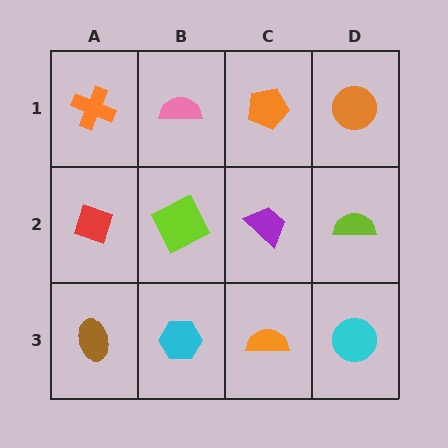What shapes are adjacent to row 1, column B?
A lime square (row 2, column B), an orange cross (row 1, column A), an orange pentagon (row 1, column C).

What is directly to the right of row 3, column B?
An orange semicircle.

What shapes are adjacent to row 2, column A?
An orange cross (row 1, column A), a brown ellipse (row 3, column A), a lime square (row 2, column B).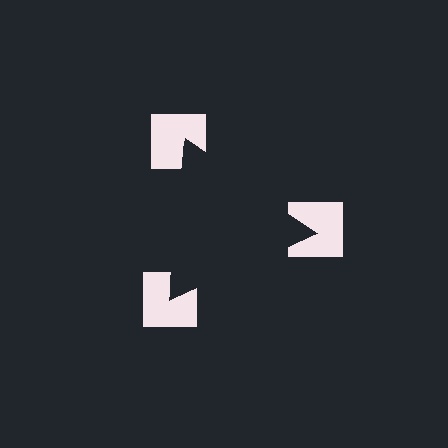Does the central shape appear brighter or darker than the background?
It typically appears slightly darker than the background, even though no actual brightness change is drawn.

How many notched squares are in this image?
There are 3 — one at each vertex of the illusory triangle.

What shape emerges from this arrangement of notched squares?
An illusory triangle — its edges are inferred from the aligned wedge cuts in the notched squares, not physically drawn.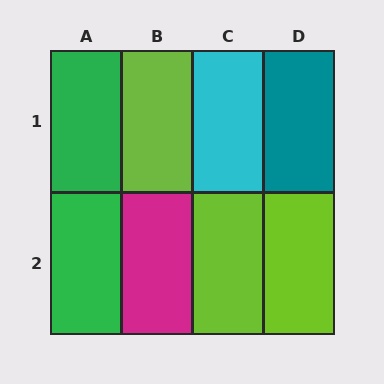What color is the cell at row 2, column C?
Lime.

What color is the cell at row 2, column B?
Magenta.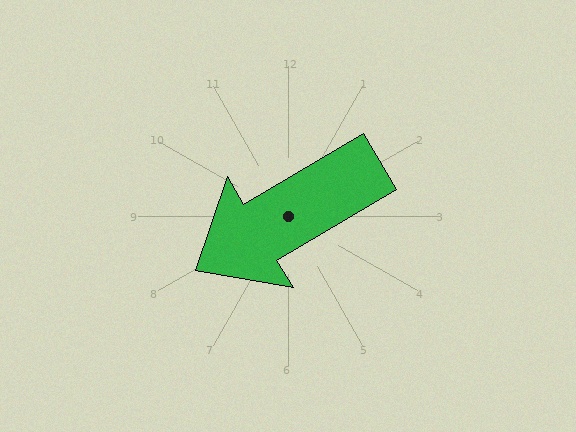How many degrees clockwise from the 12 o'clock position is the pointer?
Approximately 239 degrees.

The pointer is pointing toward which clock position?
Roughly 8 o'clock.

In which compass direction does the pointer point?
Southwest.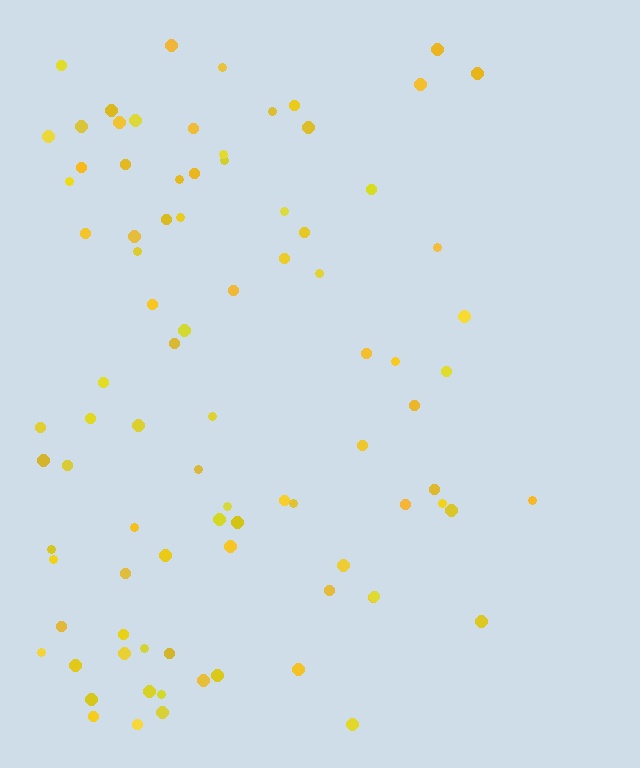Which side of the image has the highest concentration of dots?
The left.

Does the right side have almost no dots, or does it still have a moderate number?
Still a moderate number, just noticeably fewer than the left.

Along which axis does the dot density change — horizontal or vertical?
Horizontal.